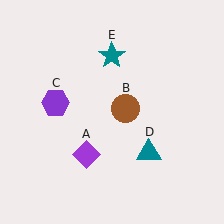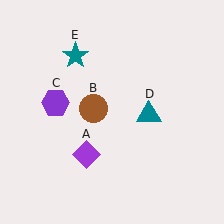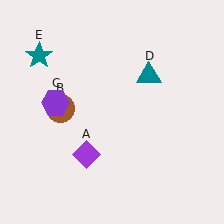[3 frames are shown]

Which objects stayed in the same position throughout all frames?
Purple diamond (object A) and purple hexagon (object C) remained stationary.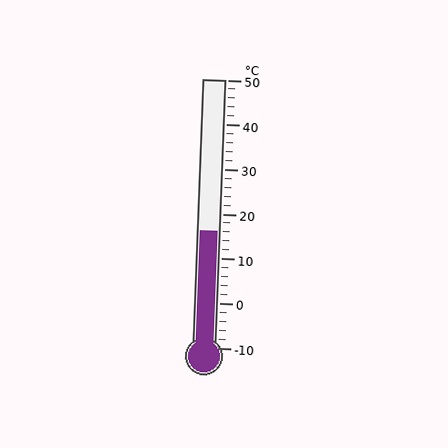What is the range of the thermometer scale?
The thermometer scale ranges from -10°C to 50°C.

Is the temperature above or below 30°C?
The temperature is below 30°C.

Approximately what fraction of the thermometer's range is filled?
The thermometer is filled to approximately 45% of its range.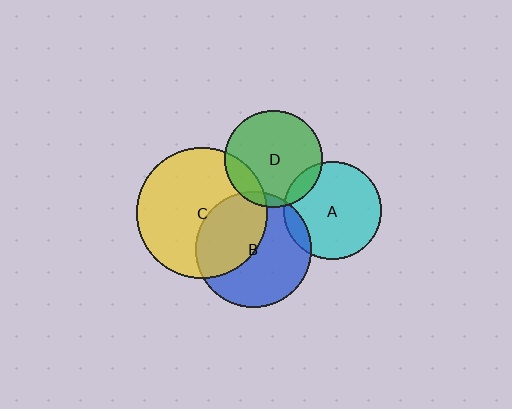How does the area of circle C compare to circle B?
Approximately 1.3 times.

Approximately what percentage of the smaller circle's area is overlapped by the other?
Approximately 5%.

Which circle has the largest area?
Circle C (yellow).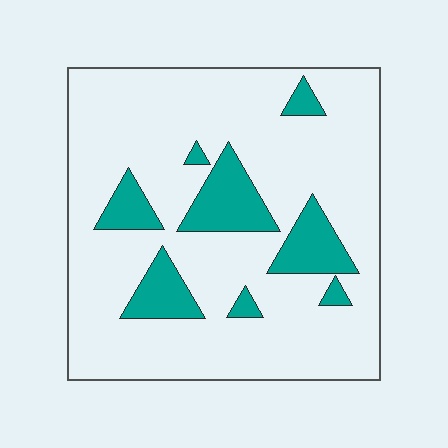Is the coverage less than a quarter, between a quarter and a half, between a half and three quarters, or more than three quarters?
Less than a quarter.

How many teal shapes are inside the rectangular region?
8.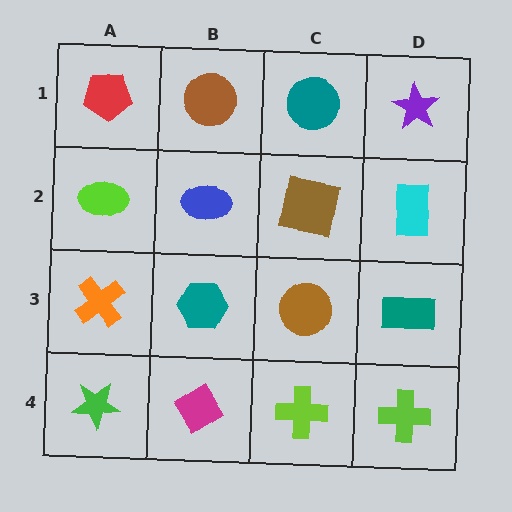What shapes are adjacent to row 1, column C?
A brown square (row 2, column C), a brown circle (row 1, column B), a purple star (row 1, column D).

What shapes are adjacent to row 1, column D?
A cyan rectangle (row 2, column D), a teal circle (row 1, column C).